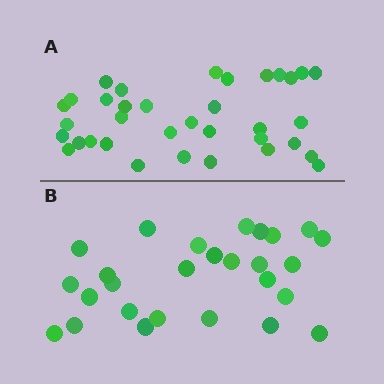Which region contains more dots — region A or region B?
Region A (the top region) has more dots.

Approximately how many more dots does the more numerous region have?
Region A has roughly 8 or so more dots than region B.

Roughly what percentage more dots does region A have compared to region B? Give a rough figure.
About 30% more.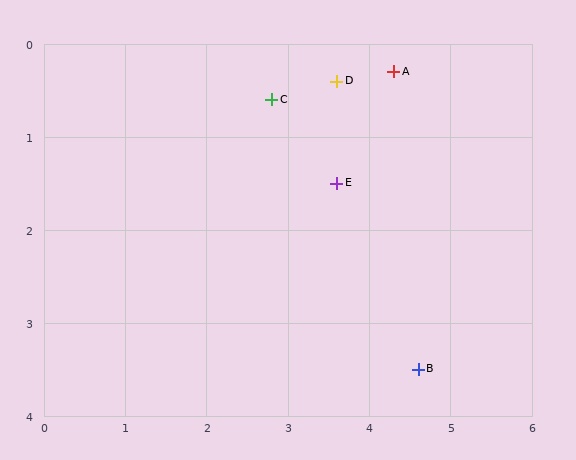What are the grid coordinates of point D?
Point D is at approximately (3.6, 0.4).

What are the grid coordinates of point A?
Point A is at approximately (4.3, 0.3).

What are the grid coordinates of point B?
Point B is at approximately (4.6, 3.5).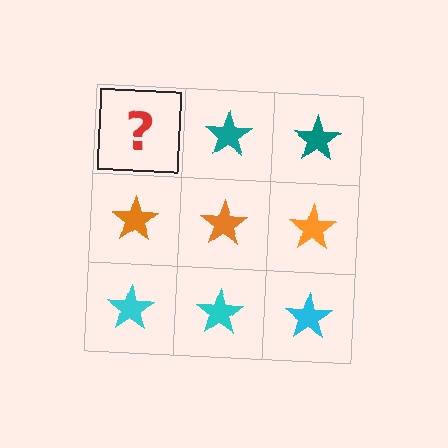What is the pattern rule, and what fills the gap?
The rule is that each row has a consistent color. The gap should be filled with a teal star.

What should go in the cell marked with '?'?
The missing cell should contain a teal star.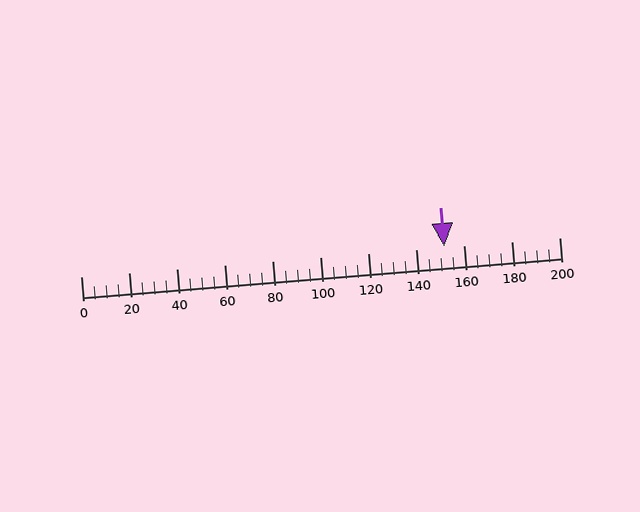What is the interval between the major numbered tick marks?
The major tick marks are spaced 20 units apart.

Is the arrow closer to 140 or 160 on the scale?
The arrow is closer to 160.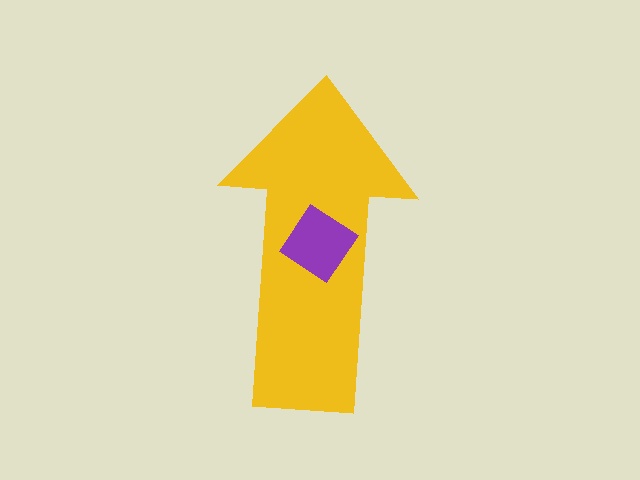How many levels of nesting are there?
2.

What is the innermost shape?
The purple diamond.